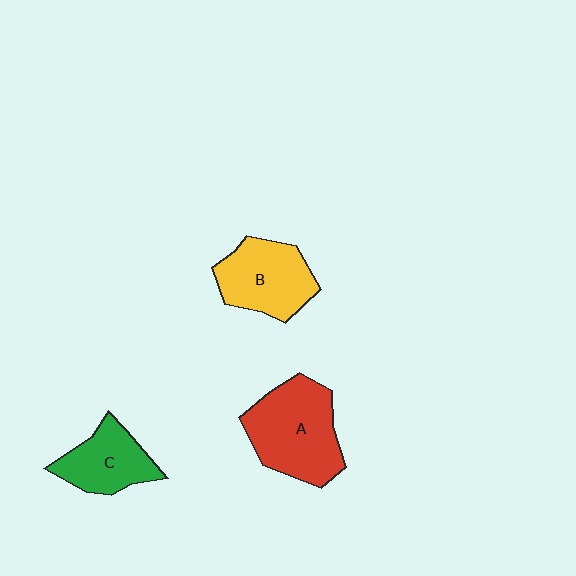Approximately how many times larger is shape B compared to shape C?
Approximately 1.2 times.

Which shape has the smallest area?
Shape C (green).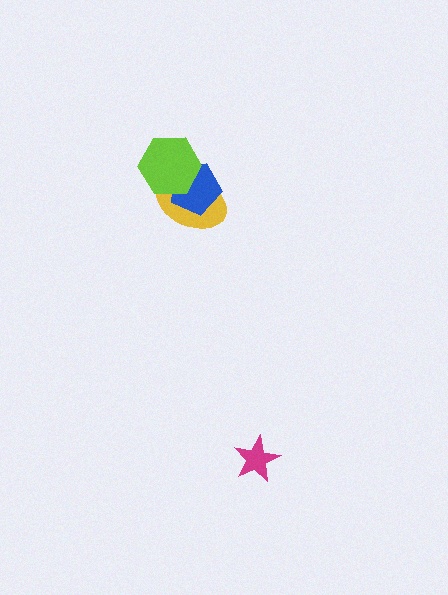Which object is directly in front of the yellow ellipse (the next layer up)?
The blue pentagon is directly in front of the yellow ellipse.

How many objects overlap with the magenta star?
0 objects overlap with the magenta star.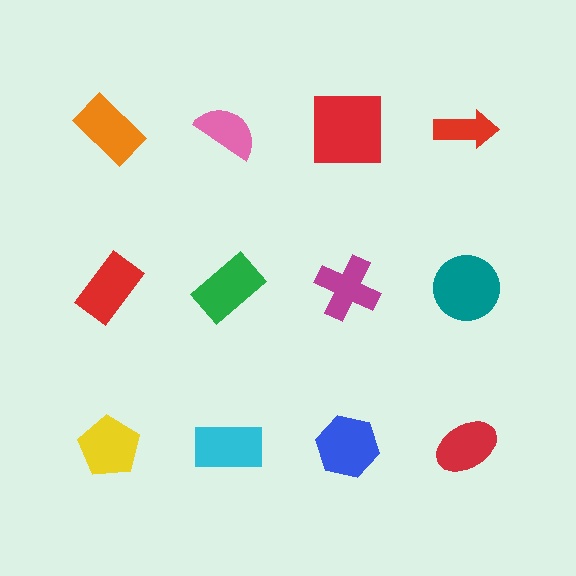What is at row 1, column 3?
A red square.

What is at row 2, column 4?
A teal circle.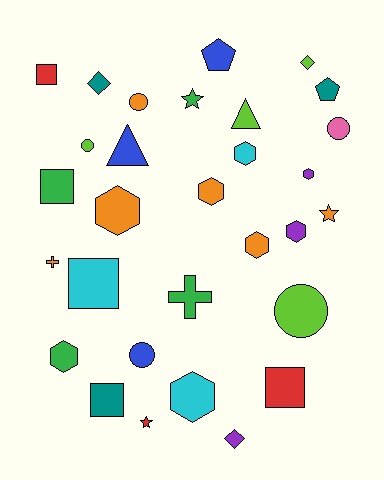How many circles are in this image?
There are 5 circles.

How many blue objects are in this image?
There are 3 blue objects.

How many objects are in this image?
There are 30 objects.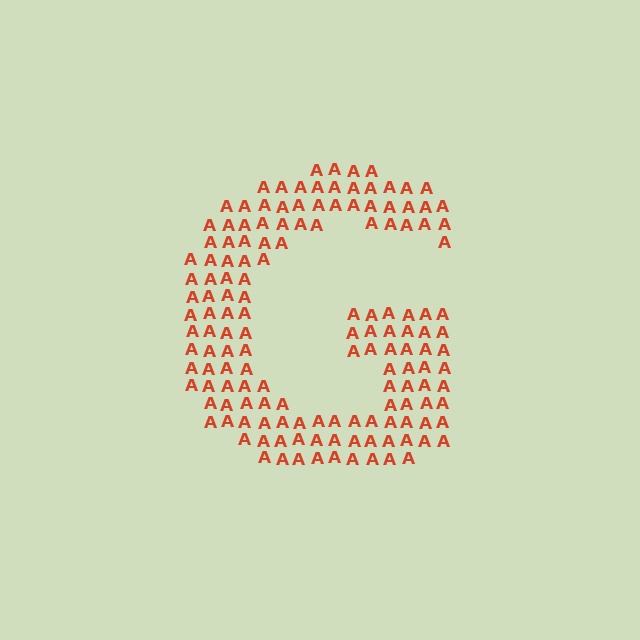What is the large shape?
The large shape is the letter G.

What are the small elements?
The small elements are letter A's.